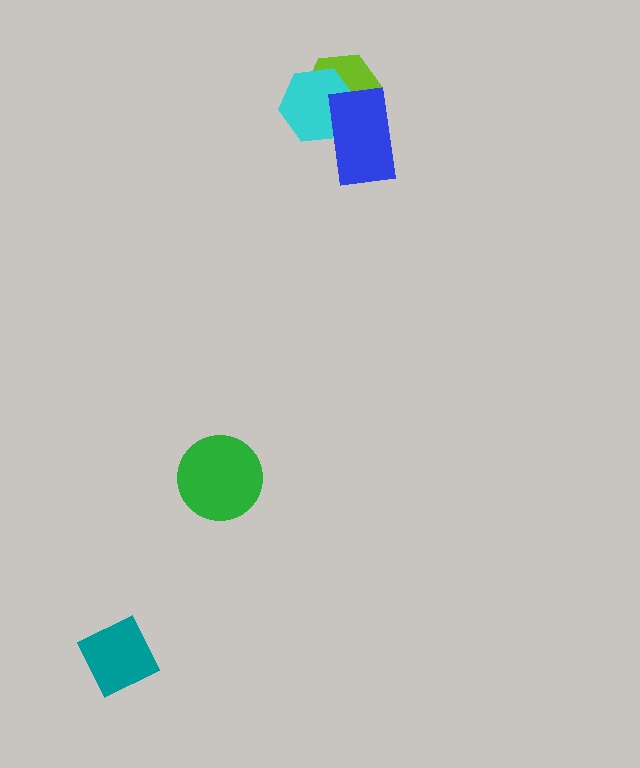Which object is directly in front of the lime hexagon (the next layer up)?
The cyan hexagon is directly in front of the lime hexagon.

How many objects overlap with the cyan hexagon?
2 objects overlap with the cyan hexagon.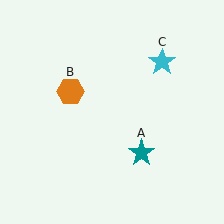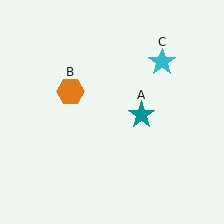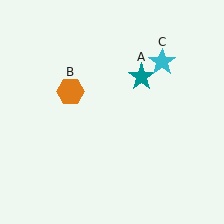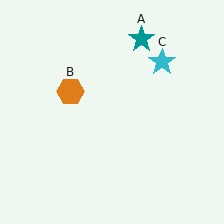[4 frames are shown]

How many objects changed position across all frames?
1 object changed position: teal star (object A).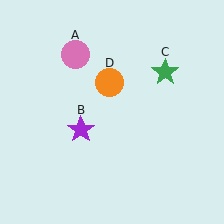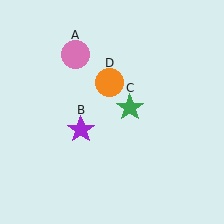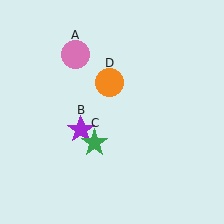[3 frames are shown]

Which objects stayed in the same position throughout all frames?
Pink circle (object A) and purple star (object B) and orange circle (object D) remained stationary.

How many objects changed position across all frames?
1 object changed position: green star (object C).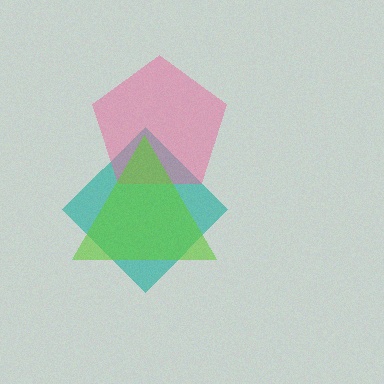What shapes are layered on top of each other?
The layered shapes are: a teal diamond, a pink pentagon, a lime triangle.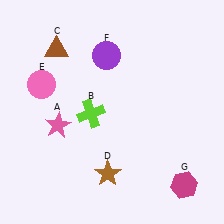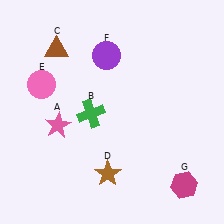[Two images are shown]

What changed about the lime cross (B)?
In Image 1, B is lime. In Image 2, it changed to green.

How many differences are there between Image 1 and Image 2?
There is 1 difference between the two images.